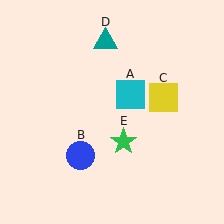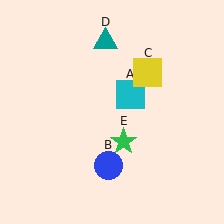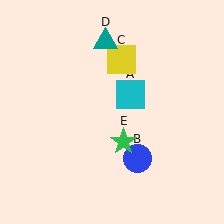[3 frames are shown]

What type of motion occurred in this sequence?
The blue circle (object B), yellow square (object C) rotated counterclockwise around the center of the scene.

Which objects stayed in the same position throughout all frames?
Cyan square (object A) and teal triangle (object D) and green star (object E) remained stationary.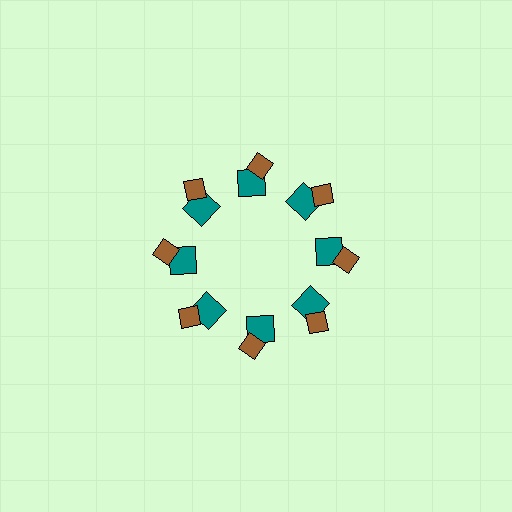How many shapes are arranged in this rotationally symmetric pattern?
There are 16 shapes, arranged in 8 groups of 2.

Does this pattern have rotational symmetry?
Yes, this pattern has 8-fold rotational symmetry. It looks the same after rotating 45 degrees around the center.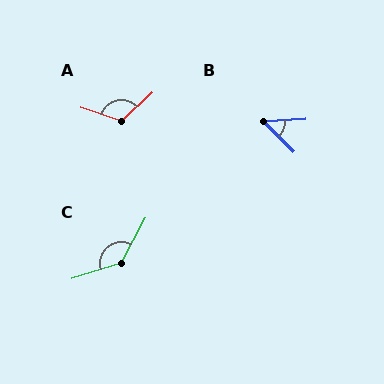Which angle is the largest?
C, at approximately 135 degrees.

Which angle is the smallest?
B, at approximately 49 degrees.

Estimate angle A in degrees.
Approximately 119 degrees.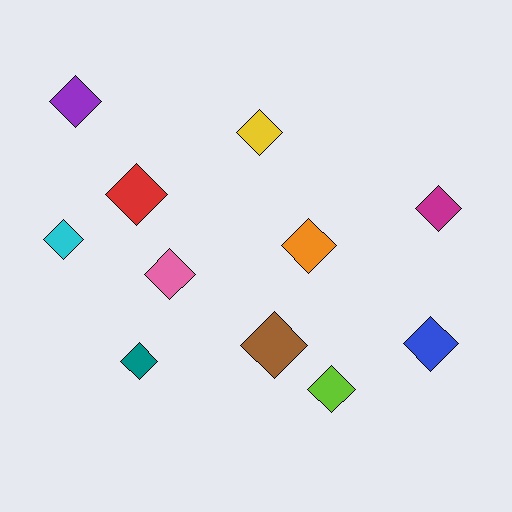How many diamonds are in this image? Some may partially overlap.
There are 11 diamonds.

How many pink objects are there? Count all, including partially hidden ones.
There is 1 pink object.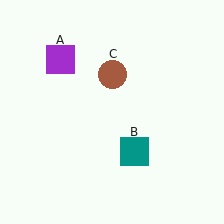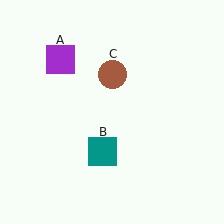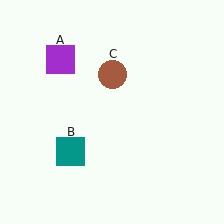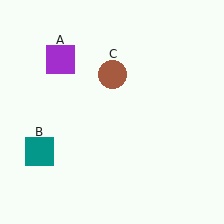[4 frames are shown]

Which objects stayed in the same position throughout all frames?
Purple square (object A) and brown circle (object C) remained stationary.